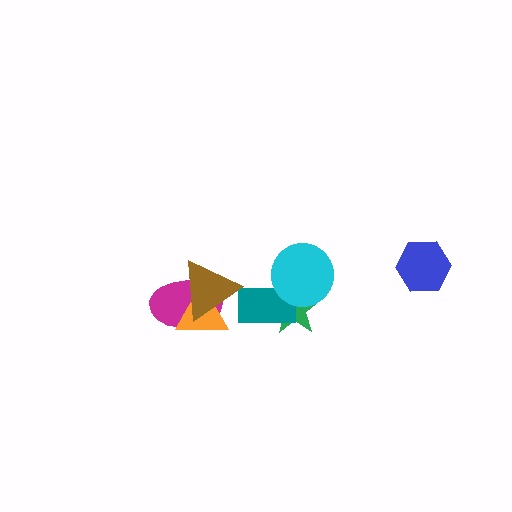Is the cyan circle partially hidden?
No, no other shape covers it.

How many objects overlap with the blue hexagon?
0 objects overlap with the blue hexagon.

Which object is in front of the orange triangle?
The brown triangle is in front of the orange triangle.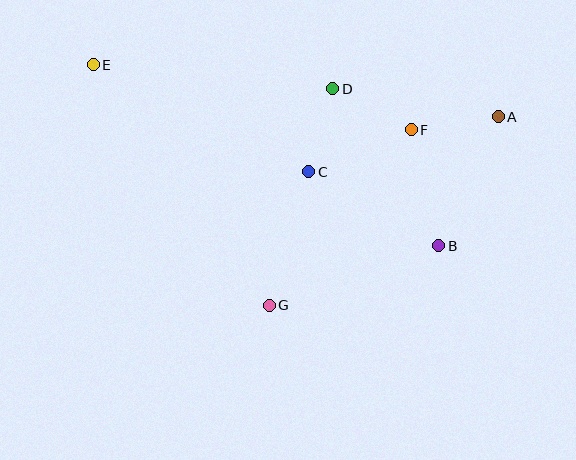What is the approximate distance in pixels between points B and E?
The distance between B and E is approximately 390 pixels.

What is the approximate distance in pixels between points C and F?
The distance between C and F is approximately 110 pixels.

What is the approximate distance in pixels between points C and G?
The distance between C and G is approximately 139 pixels.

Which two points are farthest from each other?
Points A and E are farthest from each other.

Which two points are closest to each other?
Points C and D are closest to each other.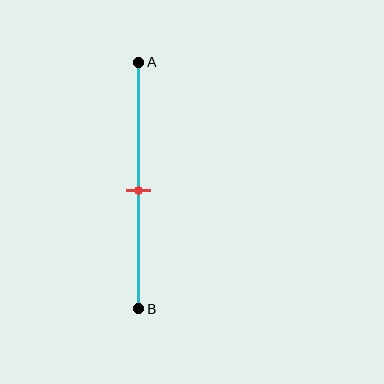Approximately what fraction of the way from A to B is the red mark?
The red mark is approximately 50% of the way from A to B.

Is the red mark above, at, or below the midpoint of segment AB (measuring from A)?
The red mark is approximately at the midpoint of segment AB.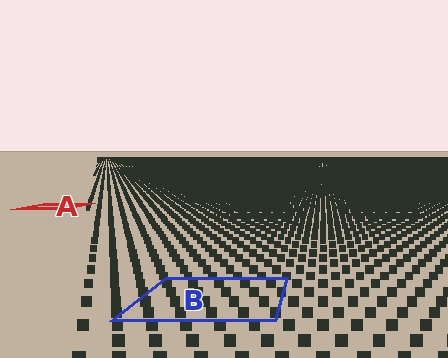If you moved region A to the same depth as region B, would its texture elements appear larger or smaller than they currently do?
They would appear larger. At a closer depth, the same texture elements are projected at a bigger on-screen size.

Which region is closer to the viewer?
Region B is closer. The texture elements there are larger and more spread out.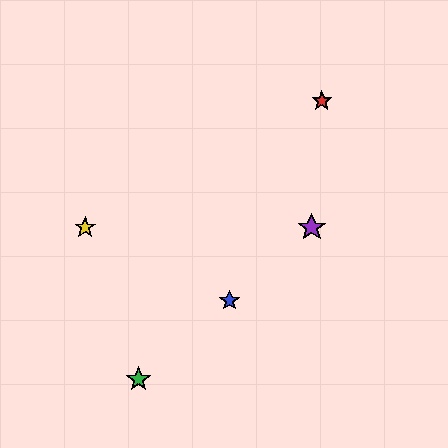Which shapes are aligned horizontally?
The yellow star, the purple star are aligned horizontally.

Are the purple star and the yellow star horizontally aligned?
Yes, both are at y≈227.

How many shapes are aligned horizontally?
2 shapes (the yellow star, the purple star) are aligned horizontally.